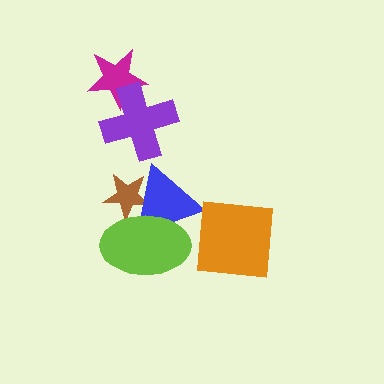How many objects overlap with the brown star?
2 objects overlap with the brown star.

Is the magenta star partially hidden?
Yes, it is partially covered by another shape.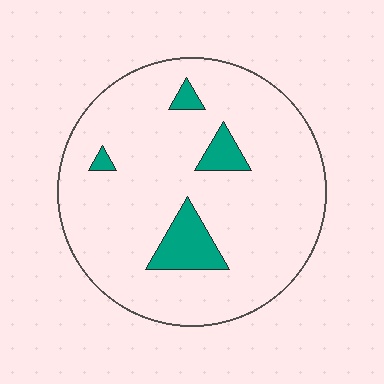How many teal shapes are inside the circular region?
4.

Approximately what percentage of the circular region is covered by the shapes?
Approximately 10%.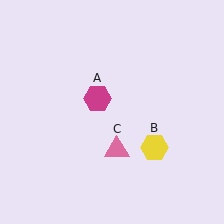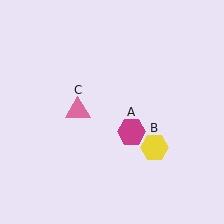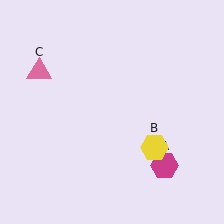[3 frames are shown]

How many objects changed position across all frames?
2 objects changed position: magenta hexagon (object A), pink triangle (object C).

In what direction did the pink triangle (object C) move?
The pink triangle (object C) moved up and to the left.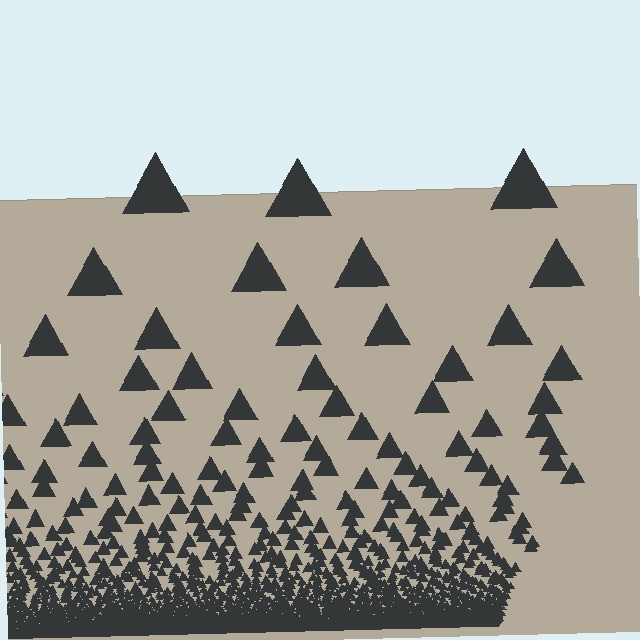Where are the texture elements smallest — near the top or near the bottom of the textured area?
Near the bottom.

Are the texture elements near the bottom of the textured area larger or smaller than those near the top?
Smaller. The gradient is inverted — elements near the bottom are smaller and denser.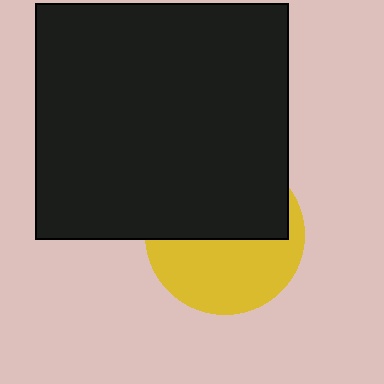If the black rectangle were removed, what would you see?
You would see the complete yellow circle.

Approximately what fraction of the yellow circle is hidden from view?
Roughly 51% of the yellow circle is hidden behind the black rectangle.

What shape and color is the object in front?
The object in front is a black rectangle.